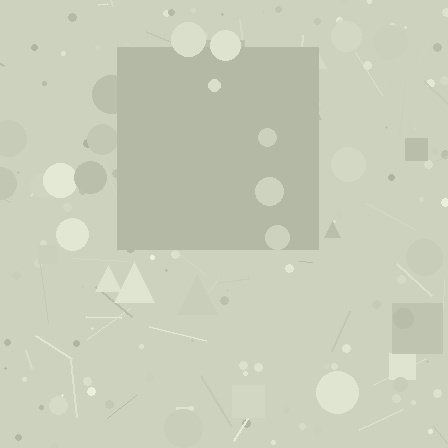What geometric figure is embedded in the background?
A square is embedded in the background.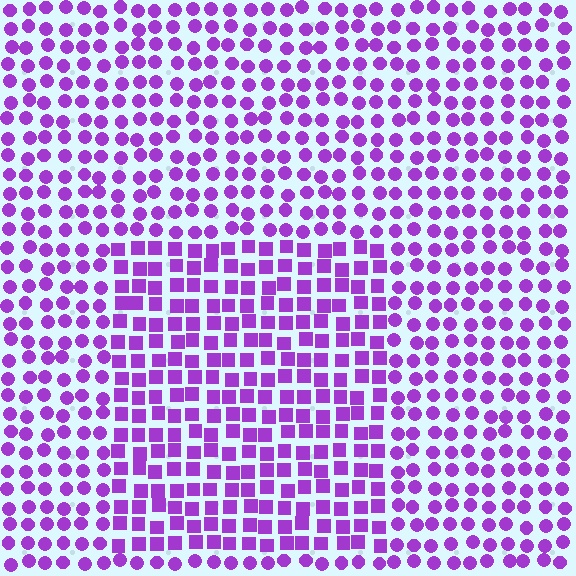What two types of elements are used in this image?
The image uses squares inside the rectangle region and circles outside it.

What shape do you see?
I see a rectangle.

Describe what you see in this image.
The image is filled with small purple elements arranged in a uniform grid. A rectangle-shaped region contains squares, while the surrounding area contains circles. The boundary is defined purely by the change in element shape.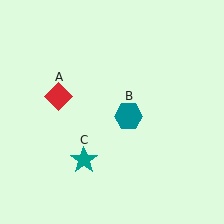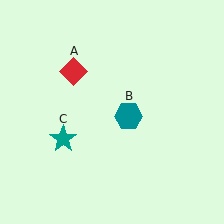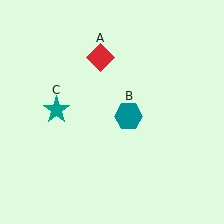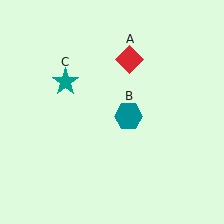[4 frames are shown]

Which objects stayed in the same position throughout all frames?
Teal hexagon (object B) remained stationary.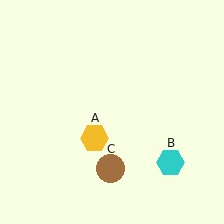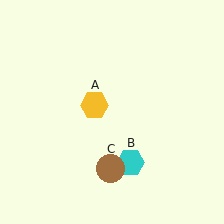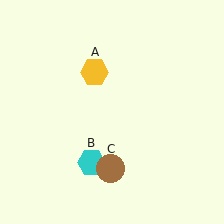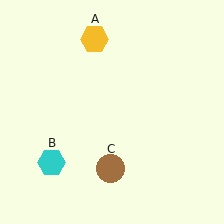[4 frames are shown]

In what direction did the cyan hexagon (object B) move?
The cyan hexagon (object B) moved left.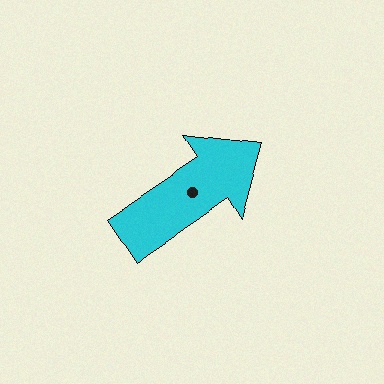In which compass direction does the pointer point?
Northeast.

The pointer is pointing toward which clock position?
Roughly 2 o'clock.